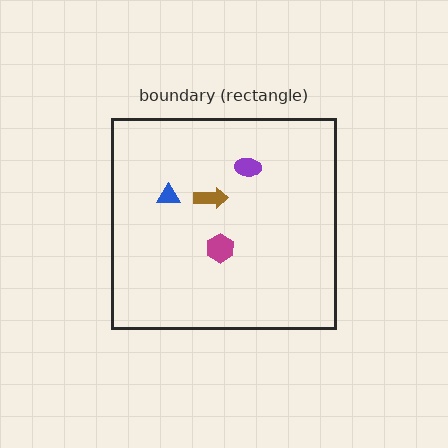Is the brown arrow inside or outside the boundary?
Inside.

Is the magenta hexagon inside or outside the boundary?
Inside.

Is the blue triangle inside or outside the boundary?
Inside.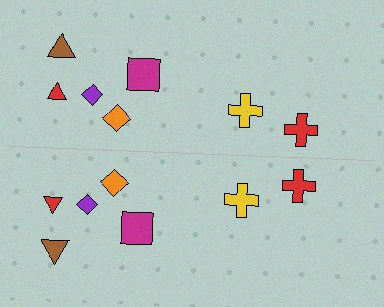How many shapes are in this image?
There are 14 shapes in this image.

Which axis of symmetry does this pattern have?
The pattern has a horizontal axis of symmetry running through the center of the image.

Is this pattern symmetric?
Yes, this pattern has bilateral (reflection) symmetry.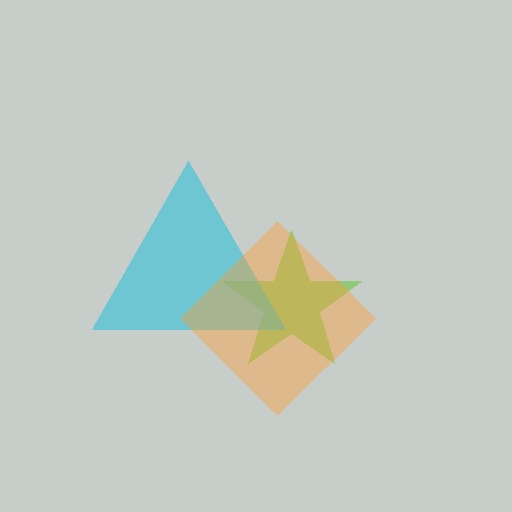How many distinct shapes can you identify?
There are 3 distinct shapes: a lime star, a cyan triangle, an orange diamond.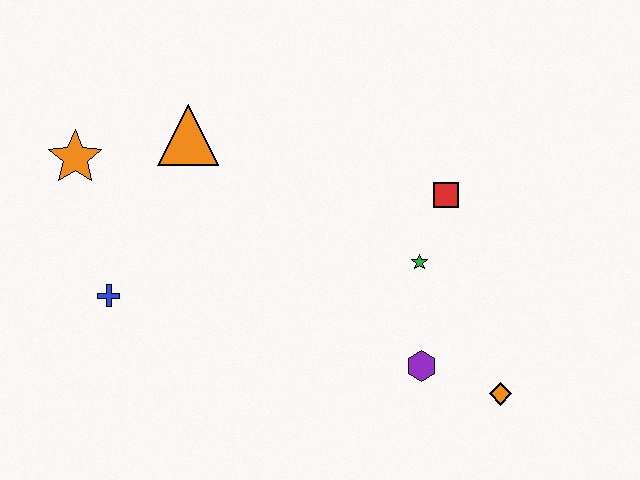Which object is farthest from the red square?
The orange star is farthest from the red square.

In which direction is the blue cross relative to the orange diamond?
The blue cross is to the left of the orange diamond.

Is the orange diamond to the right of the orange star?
Yes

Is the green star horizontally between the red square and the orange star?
Yes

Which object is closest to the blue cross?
The orange star is closest to the blue cross.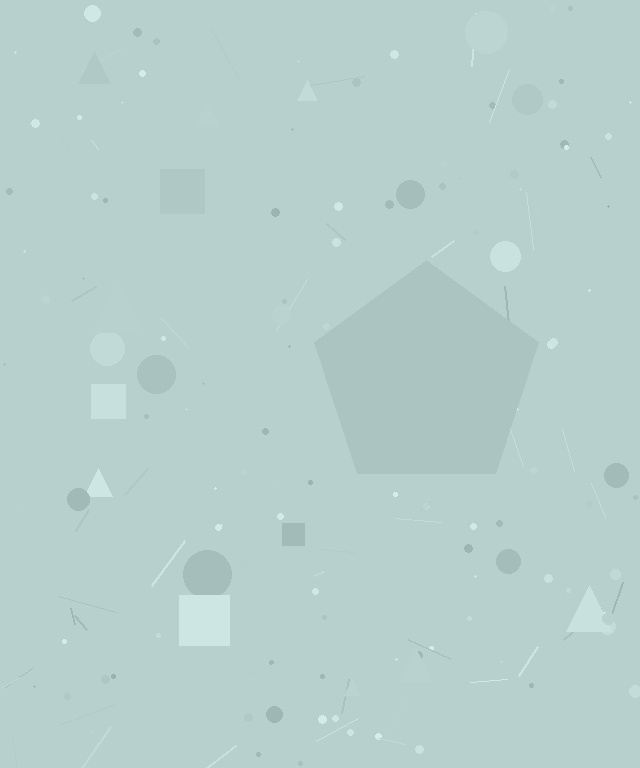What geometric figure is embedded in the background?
A pentagon is embedded in the background.